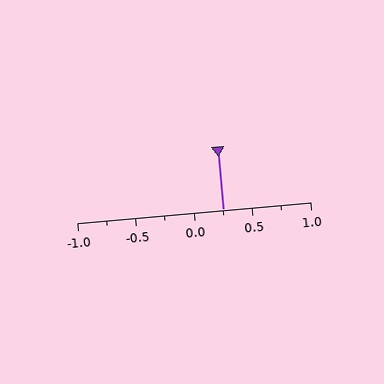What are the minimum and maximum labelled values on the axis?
The axis runs from -1.0 to 1.0.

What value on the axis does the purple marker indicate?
The marker indicates approximately 0.25.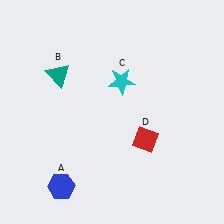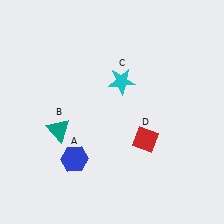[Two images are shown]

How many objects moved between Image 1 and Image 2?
2 objects moved between the two images.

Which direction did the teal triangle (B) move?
The teal triangle (B) moved down.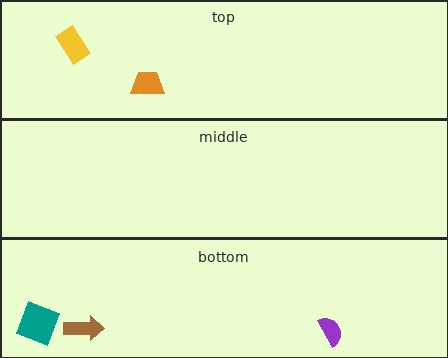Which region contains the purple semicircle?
The bottom region.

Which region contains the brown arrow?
The bottom region.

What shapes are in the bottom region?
The purple semicircle, the brown arrow, the teal square.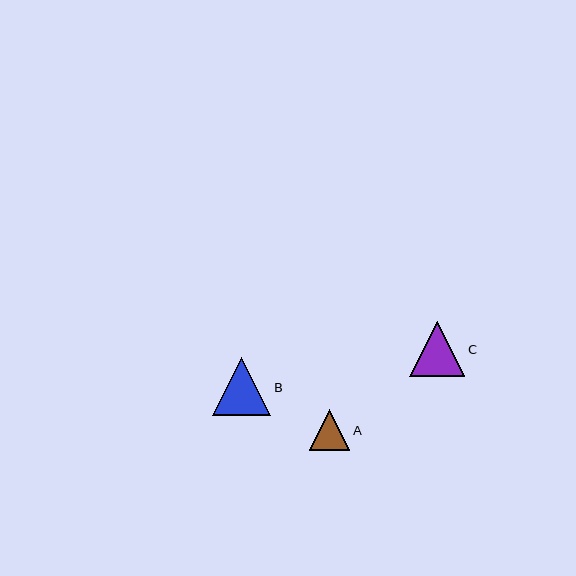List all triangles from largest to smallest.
From largest to smallest: B, C, A.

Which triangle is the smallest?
Triangle A is the smallest with a size of approximately 41 pixels.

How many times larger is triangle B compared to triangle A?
Triangle B is approximately 1.4 times the size of triangle A.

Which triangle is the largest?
Triangle B is the largest with a size of approximately 58 pixels.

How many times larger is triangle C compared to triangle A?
Triangle C is approximately 1.4 times the size of triangle A.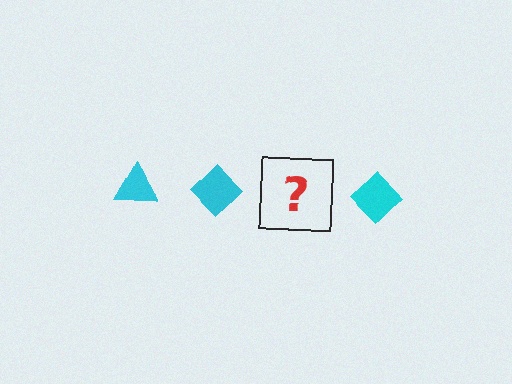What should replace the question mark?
The question mark should be replaced with a cyan triangle.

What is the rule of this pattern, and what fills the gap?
The rule is that the pattern cycles through triangle, diamond shapes in cyan. The gap should be filled with a cyan triangle.